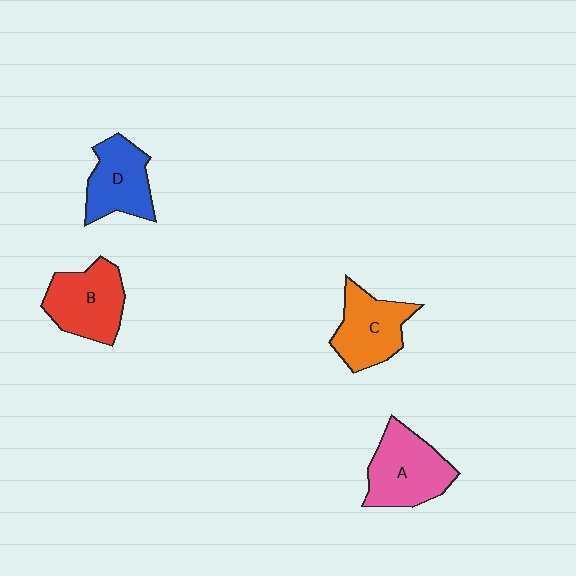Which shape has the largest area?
Shape A (pink).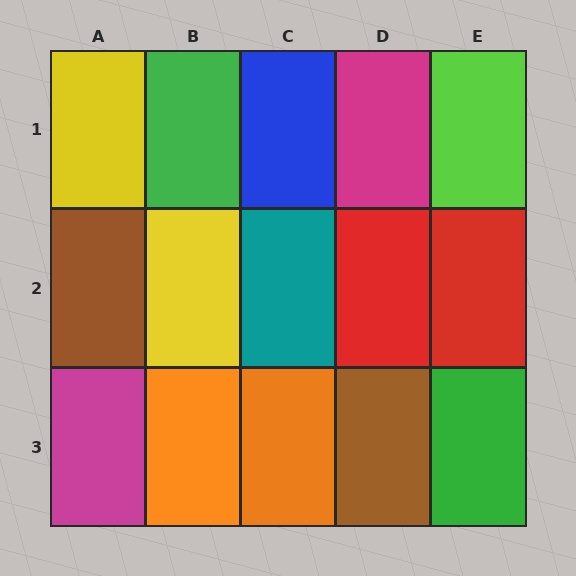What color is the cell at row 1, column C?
Blue.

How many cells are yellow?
2 cells are yellow.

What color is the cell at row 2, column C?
Teal.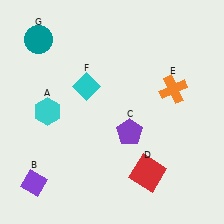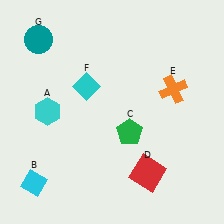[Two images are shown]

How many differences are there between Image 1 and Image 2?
There are 2 differences between the two images.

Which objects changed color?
B changed from purple to cyan. C changed from purple to green.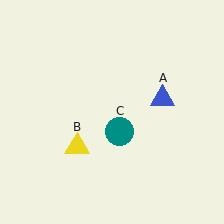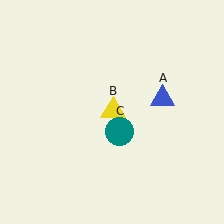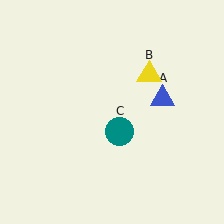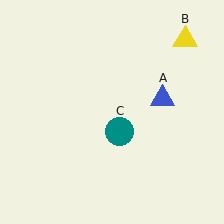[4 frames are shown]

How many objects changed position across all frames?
1 object changed position: yellow triangle (object B).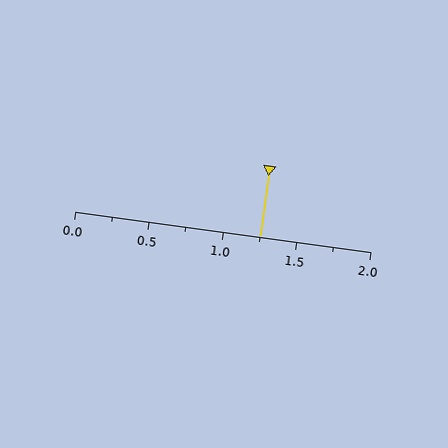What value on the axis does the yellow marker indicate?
The marker indicates approximately 1.25.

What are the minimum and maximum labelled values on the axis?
The axis runs from 0.0 to 2.0.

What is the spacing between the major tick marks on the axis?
The major ticks are spaced 0.5 apart.